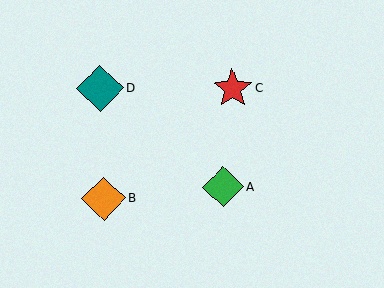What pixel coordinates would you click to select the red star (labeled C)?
Click at (232, 88) to select the red star C.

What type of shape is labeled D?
Shape D is a teal diamond.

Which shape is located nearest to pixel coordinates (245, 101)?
The red star (labeled C) at (232, 88) is nearest to that location.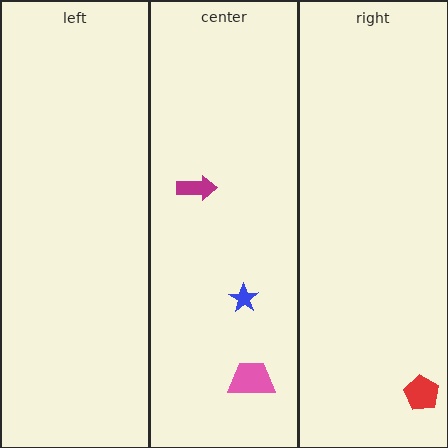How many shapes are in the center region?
3.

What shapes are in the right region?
The red pentagon.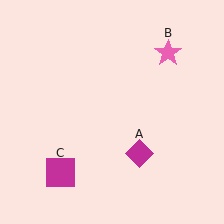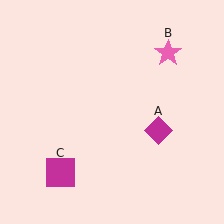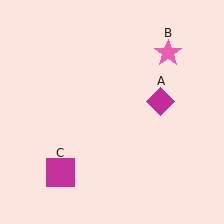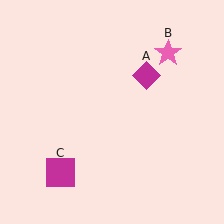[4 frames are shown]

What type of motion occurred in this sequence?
The magenta diamond (object A) rotated counterclockwise around the center of the scene.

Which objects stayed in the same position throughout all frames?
Pink star (object B) and magenta square (object C) remained stationary.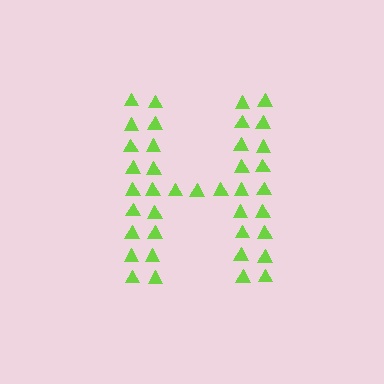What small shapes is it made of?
It is made of small triangles.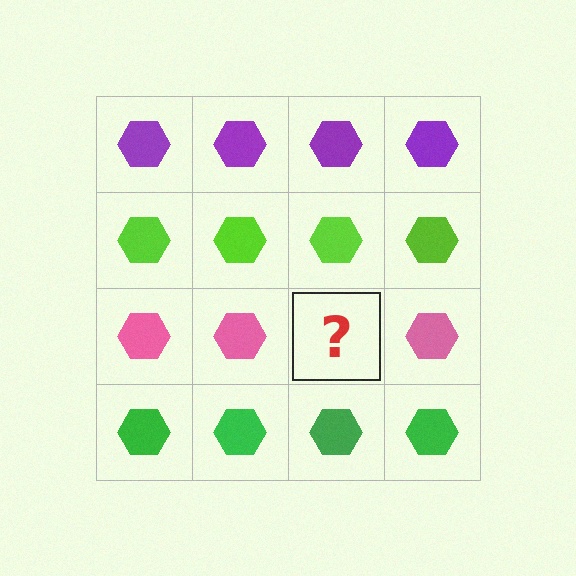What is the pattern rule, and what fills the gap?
The rule is that each row has a consistent color. The gap should be filled with a pink hexagon.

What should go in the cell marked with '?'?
The missing cell should contain a pink hexagon.